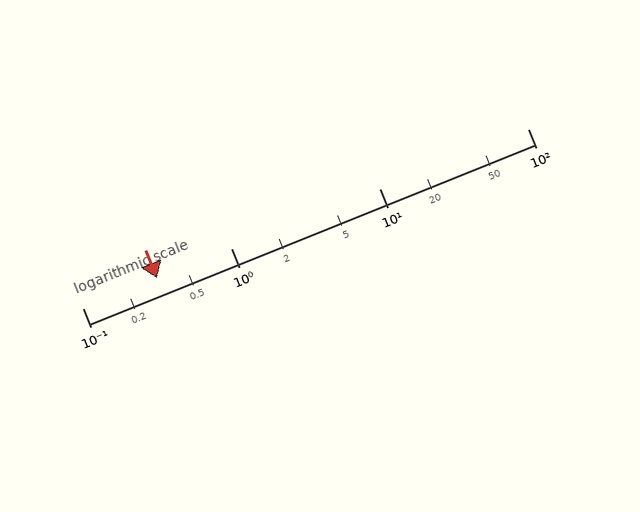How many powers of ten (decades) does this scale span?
The scale spans 3 decades, from 0.1 to 100.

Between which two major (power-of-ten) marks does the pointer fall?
The pointer is between 0.1 and 1.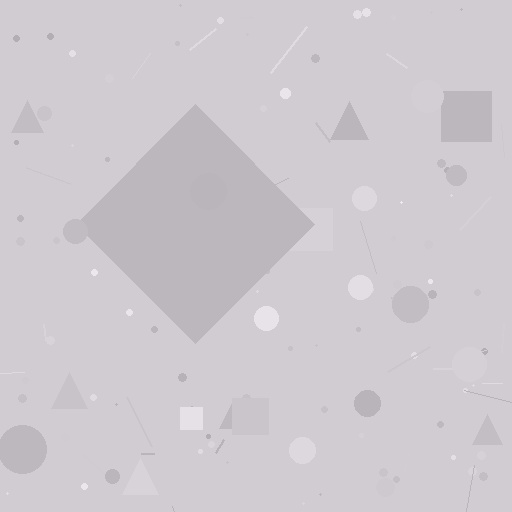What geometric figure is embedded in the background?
A diamond is embedded in the background.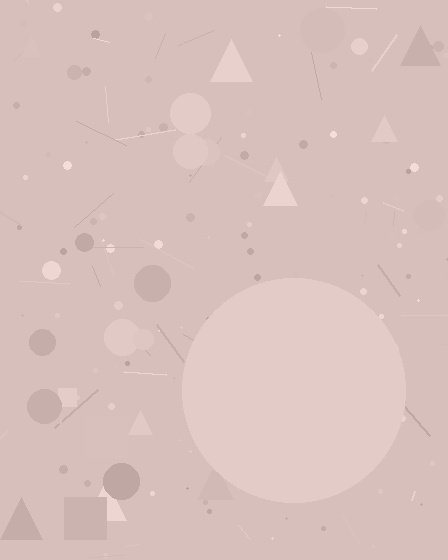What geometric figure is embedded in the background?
A circle is embedded in the background.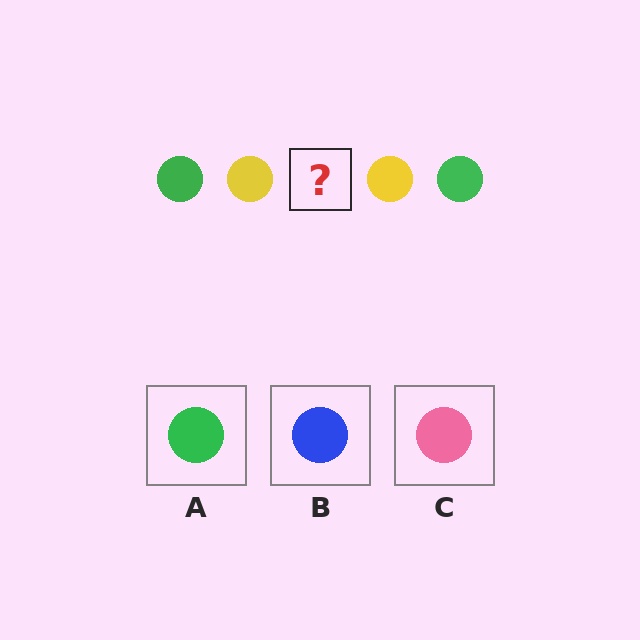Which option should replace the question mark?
Option A.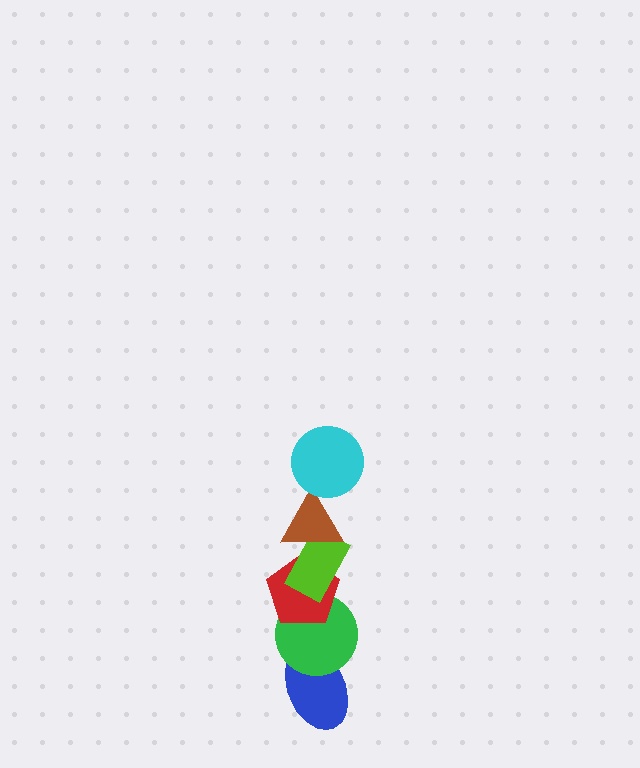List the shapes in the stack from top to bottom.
From top to bottom: the cyan circle, the brown triangle, the lime rectangle, the red pentagon, the green circle, the blue ellipse.